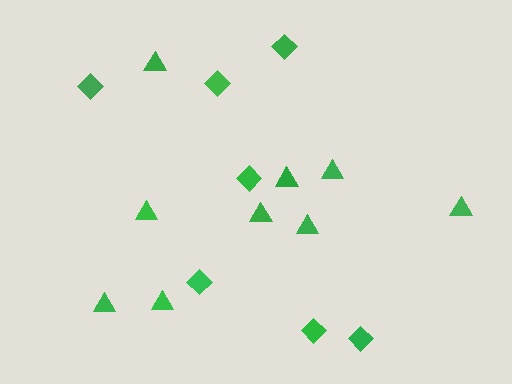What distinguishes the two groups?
There are 2 groups: one group of diamonds (7) and one group of triangles (9).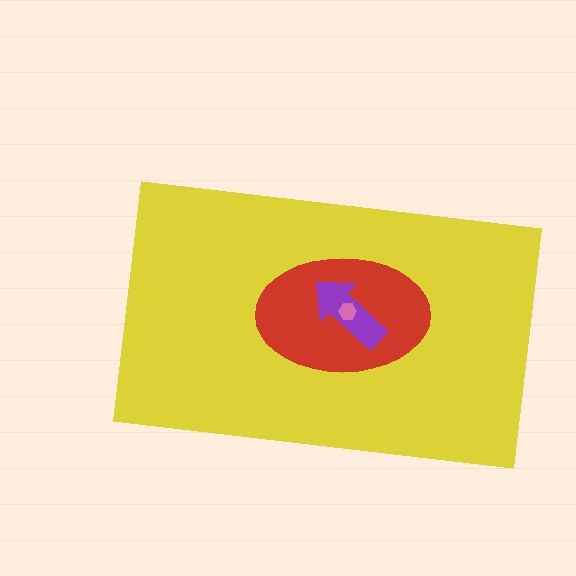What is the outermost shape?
The yellow rectangle.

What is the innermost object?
The pink hexagon.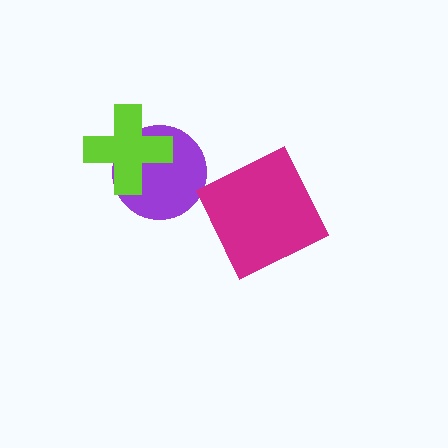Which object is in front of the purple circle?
The lime cross is in front of the purple circle.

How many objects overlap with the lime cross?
1 object overlaps with the lime cross.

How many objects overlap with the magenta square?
0 objects overlap with the magenta square.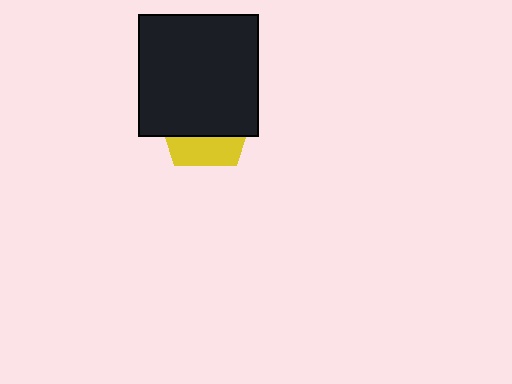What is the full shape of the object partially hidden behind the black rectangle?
The partially hidden object is a yellow pentagon.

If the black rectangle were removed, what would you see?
You would see the complete yellow pentagon.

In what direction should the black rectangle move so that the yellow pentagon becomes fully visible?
The black rectangle should move up. That is the shortest direction to clear the overlap and leave the yellow pentagon fully visible.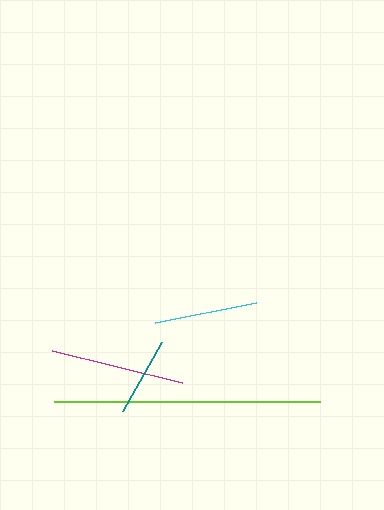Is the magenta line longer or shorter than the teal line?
The magenta line is longer than the teal line.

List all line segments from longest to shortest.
From longest to shortest: lime, magenta, cyan, teal.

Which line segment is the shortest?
The teal line is the shortest at approximately 80 pixels.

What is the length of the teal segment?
The teal segment is approximately 80 pixels long.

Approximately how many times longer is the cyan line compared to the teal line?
The cyan line is approximately 1.3 times the length of the teal line.